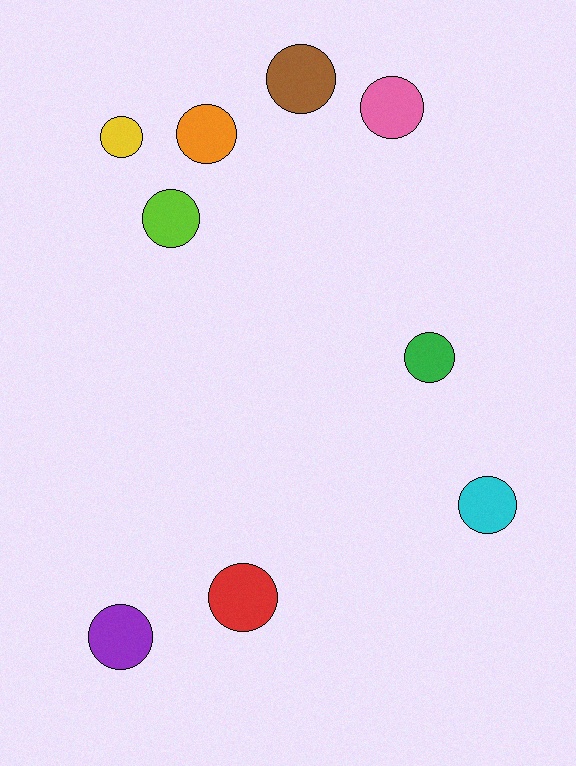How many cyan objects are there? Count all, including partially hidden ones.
There is 1 cyan object.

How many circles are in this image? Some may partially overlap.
There are 9 circles.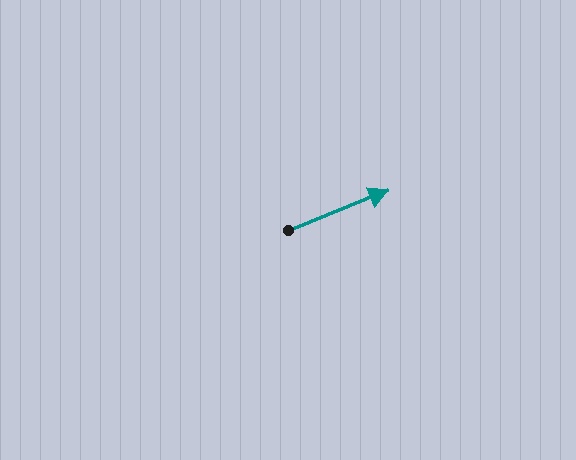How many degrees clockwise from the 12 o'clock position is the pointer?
Approximately 68 degrees.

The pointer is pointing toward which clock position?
Roughly 2 o'clock.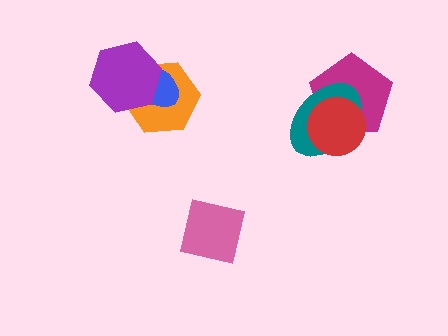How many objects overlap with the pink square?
0 objects overlap with the pink square.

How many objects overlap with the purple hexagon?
2 objects overlap with the purple hexagon.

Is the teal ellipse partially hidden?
Yes, it is partially covered by another shape.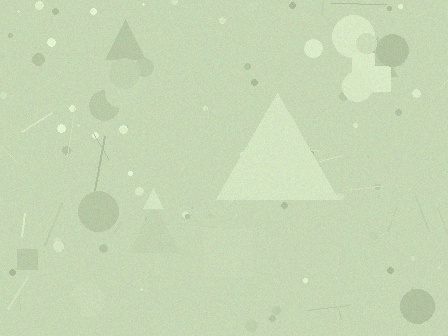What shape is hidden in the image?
A triangle is hidden in the image.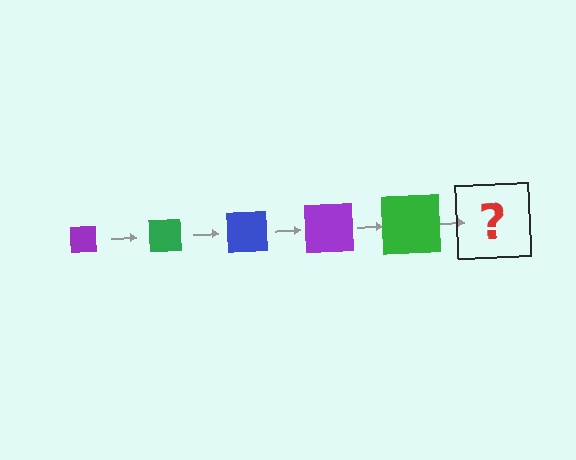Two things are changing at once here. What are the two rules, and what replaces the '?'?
The two rules are that the square grows larger each step and the color cycles through purple, green, and blue. The '?' should be a blue square, larger than the previous one.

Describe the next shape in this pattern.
It should be a blue square, larger than the previous one.